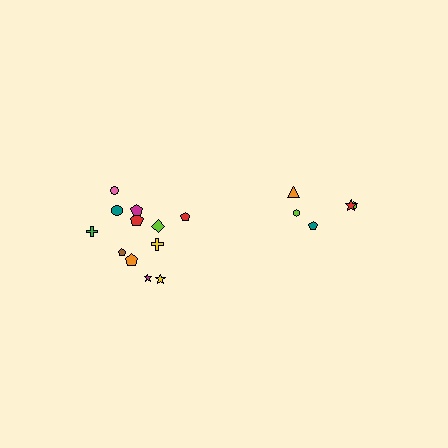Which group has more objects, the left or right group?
The left group.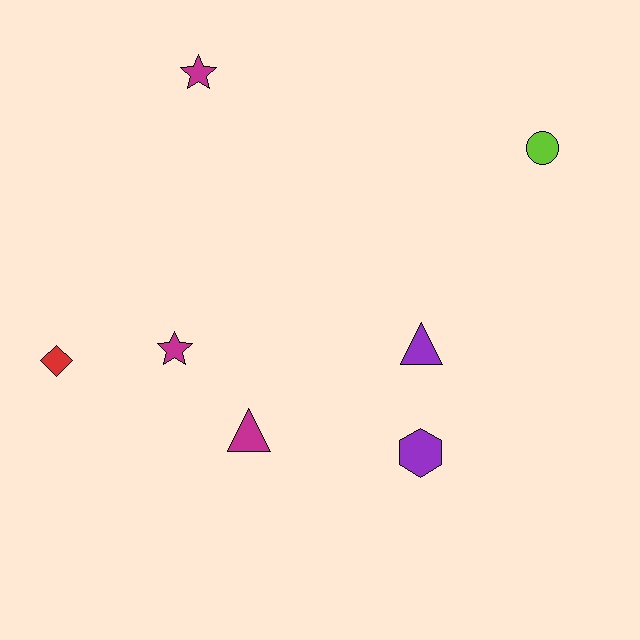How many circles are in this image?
There is 1 circle.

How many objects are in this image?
There are 7 objects.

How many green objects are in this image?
There are no green objects.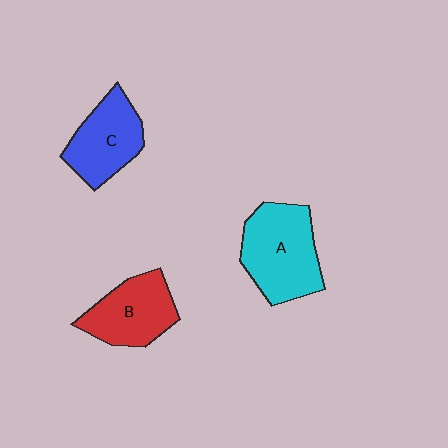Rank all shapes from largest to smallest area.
From largest to smallest: A (cyan), B (red), C (blue).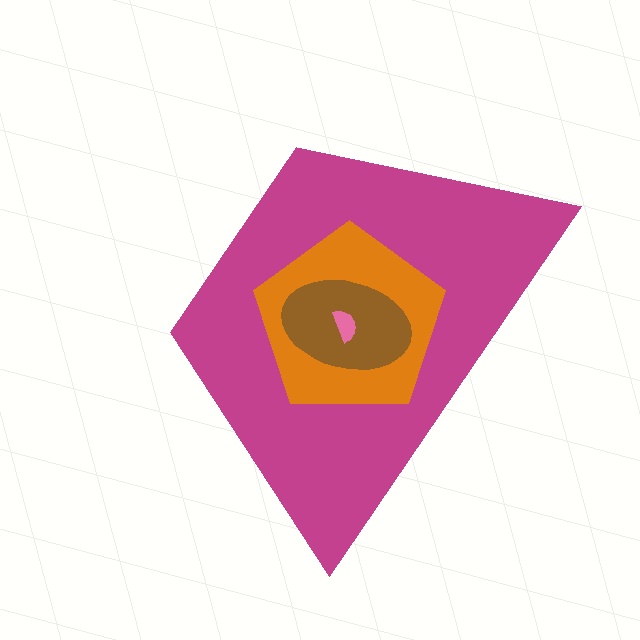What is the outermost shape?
The magenta trapezoid.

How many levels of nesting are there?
4.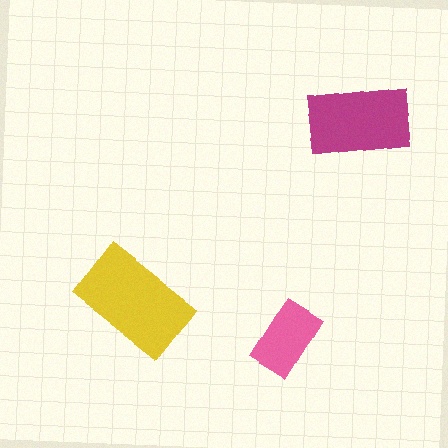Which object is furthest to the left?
The yellow rectangle is leftmost.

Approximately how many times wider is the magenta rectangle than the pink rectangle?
About 1.5 times wider.